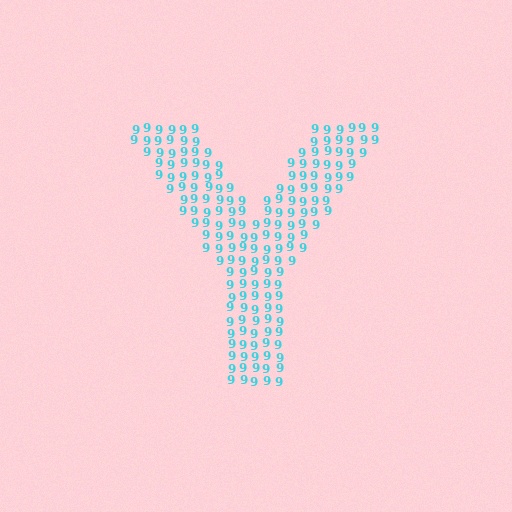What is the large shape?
The large shape is the letter Y.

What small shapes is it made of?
It is made of small digit 9's.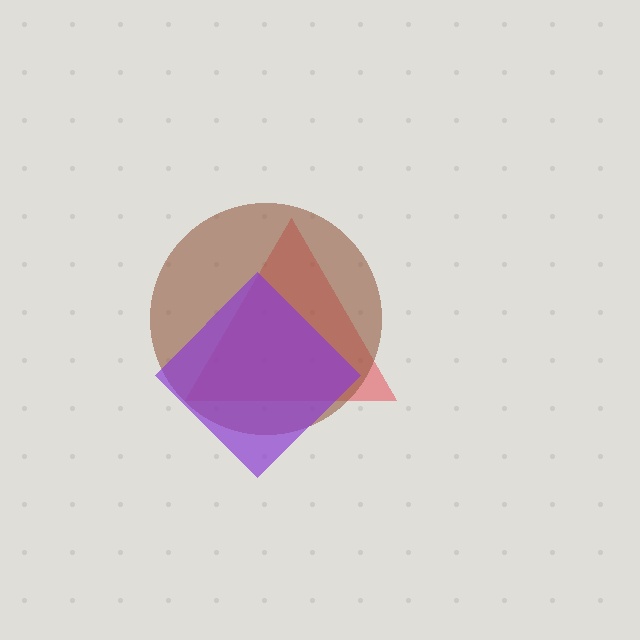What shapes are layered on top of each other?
The layered shapes are: a red triangle, a brown circle, a purple diamond.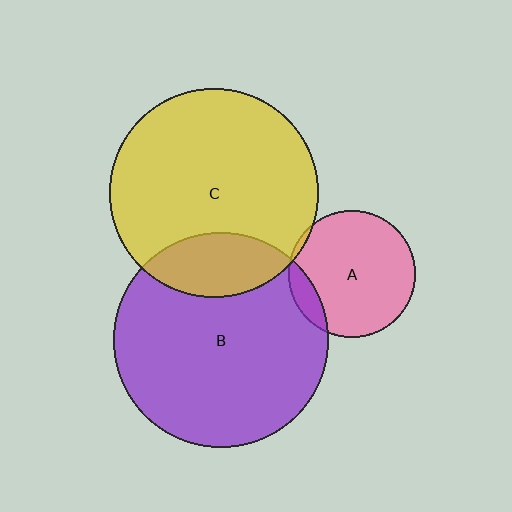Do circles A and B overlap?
Yes.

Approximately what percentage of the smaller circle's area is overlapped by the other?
Approximately 10%.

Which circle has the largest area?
Circle B (purple).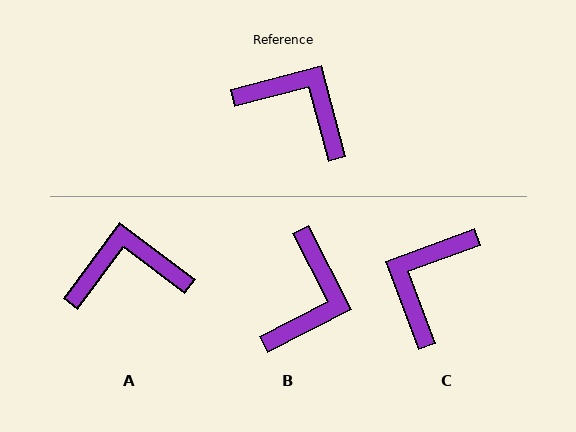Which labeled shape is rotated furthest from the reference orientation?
C, about 96 degrees away.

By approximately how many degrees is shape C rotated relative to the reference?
Approximately 96 degrees counter-clockwise.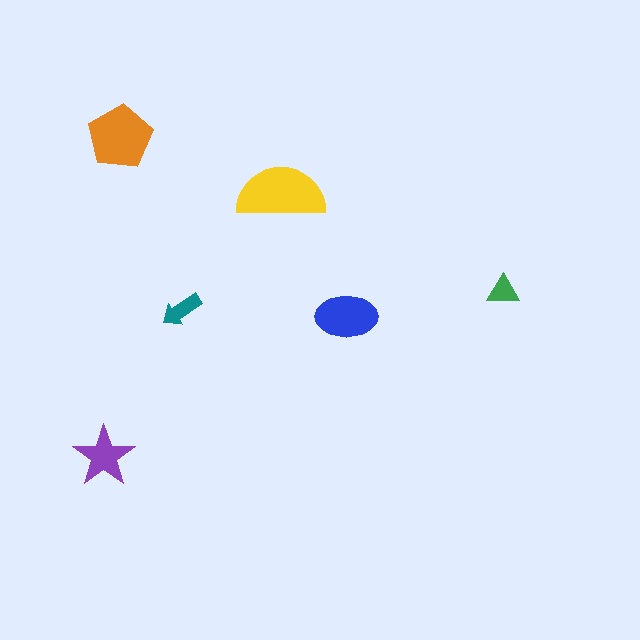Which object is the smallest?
The green triangle.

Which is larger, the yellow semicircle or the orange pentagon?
The yellow semicircle.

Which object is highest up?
The orange pentagon is topmost.